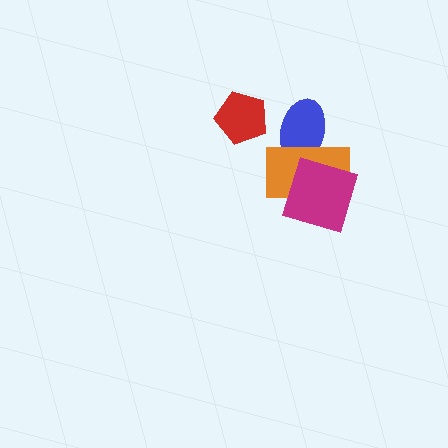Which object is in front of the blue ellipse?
The orange rectangle is in front of the blue ellipse.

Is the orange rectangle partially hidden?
Yes, it is partially covered by another shape.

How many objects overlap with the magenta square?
1 object overlaps with the magenta square.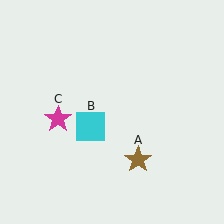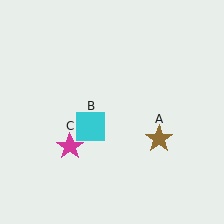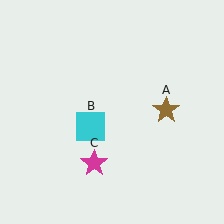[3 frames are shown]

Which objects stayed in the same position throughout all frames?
Cyan square (object B) remained stationary.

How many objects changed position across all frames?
2 objects changed position: brown star (object A), magenta star (object C).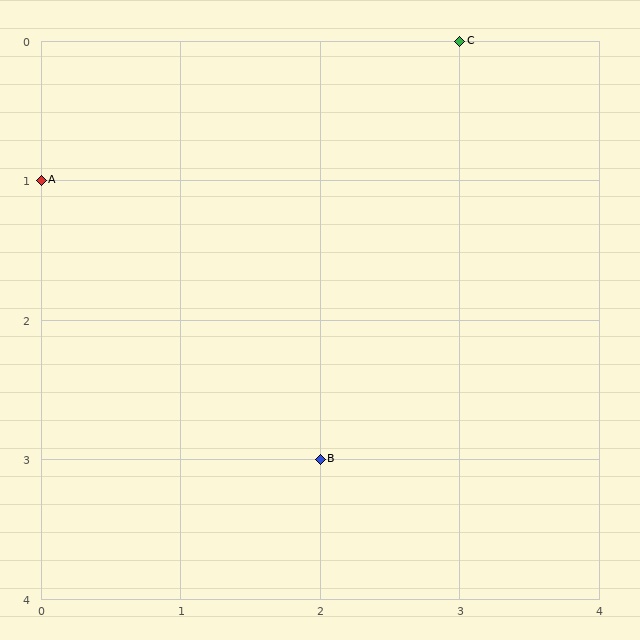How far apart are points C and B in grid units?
Points C and B are 1 column and 3 rows apart (about 3.2 grid units diagonally).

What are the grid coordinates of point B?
Point B is at grid coordinates (2, 3).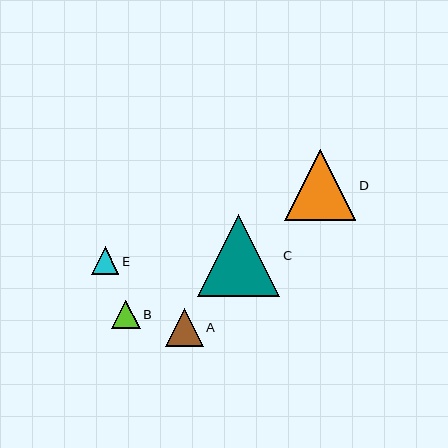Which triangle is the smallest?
Triangle E is the smallest with a size of approximately 28 pixels.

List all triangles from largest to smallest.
From largest to smallest: C, D, A, B, E.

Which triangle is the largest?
Triangle C is the largest with a size of approximately 82 pixels.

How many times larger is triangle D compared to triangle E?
Triangle D is approximately 2.6 times the size of triangle E.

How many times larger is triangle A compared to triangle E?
Triangle A is approximately 1.4 times the size of triangle E.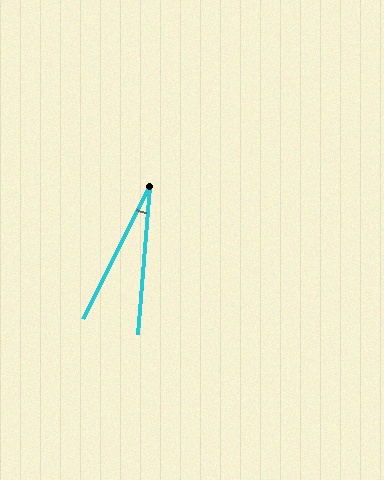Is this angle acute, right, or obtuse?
It is acute.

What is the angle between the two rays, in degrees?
Approximately 22 degrees.